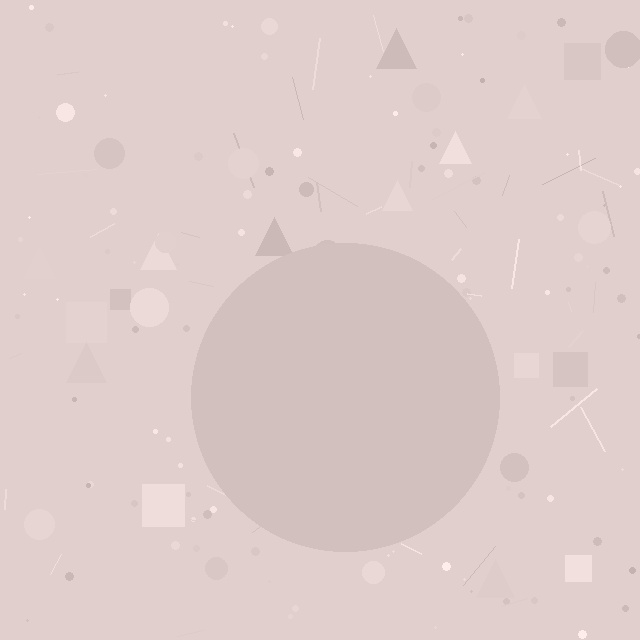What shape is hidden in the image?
A circle is hidden in the image.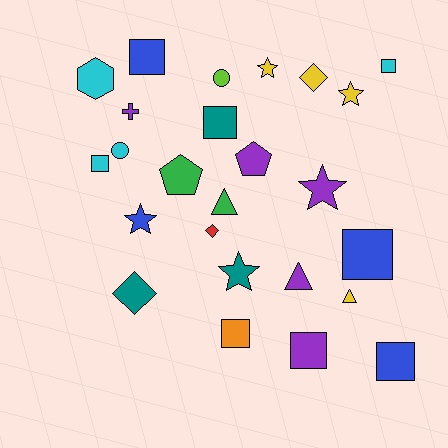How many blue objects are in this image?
There are 4 blue objects.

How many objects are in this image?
There are 25 objects.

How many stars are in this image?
There are 5 stars.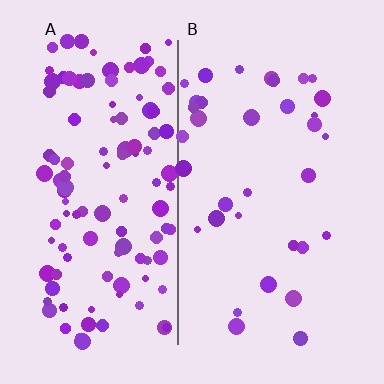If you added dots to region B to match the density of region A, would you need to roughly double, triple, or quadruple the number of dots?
Approximately triple.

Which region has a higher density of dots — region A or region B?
A (the left).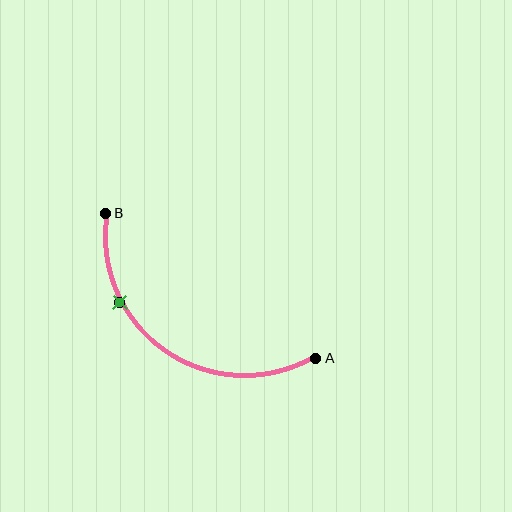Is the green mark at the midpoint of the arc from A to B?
No. The green mark lies on the arc but is closer to endpoint B. The arc midpoint would be at the point on the curve equidistant along the arc from both A and B.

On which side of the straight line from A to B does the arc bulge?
The arc bulges below and to the left of the straight line connecting A and B.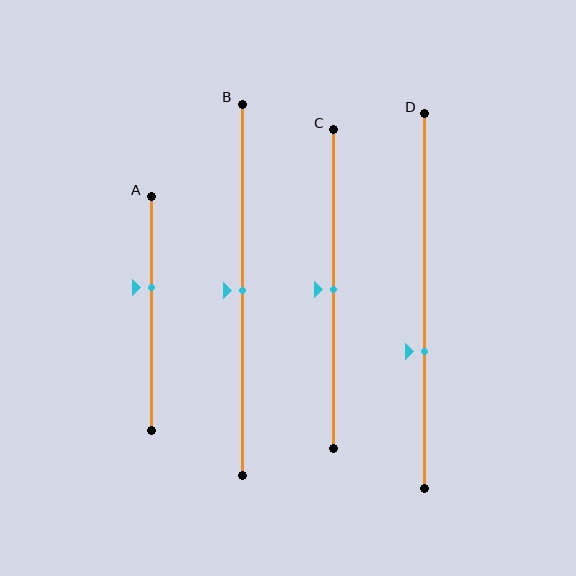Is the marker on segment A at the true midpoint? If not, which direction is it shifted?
No, the marker on segment A is shifted upward by about 11% of the segment length.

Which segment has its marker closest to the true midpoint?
Segment B has its marker closest to the true midpoint.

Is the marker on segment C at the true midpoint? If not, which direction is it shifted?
Yes, the marker on segment C is at the true midpoint.